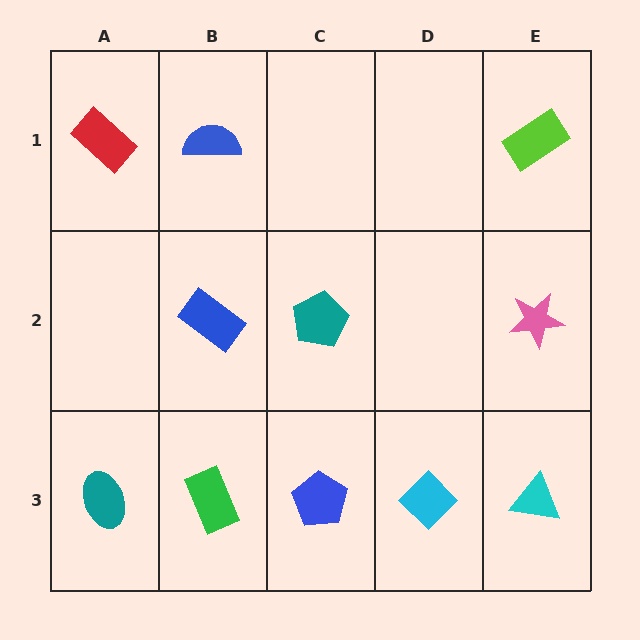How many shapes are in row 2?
3 shapes.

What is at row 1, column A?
A red rectangle.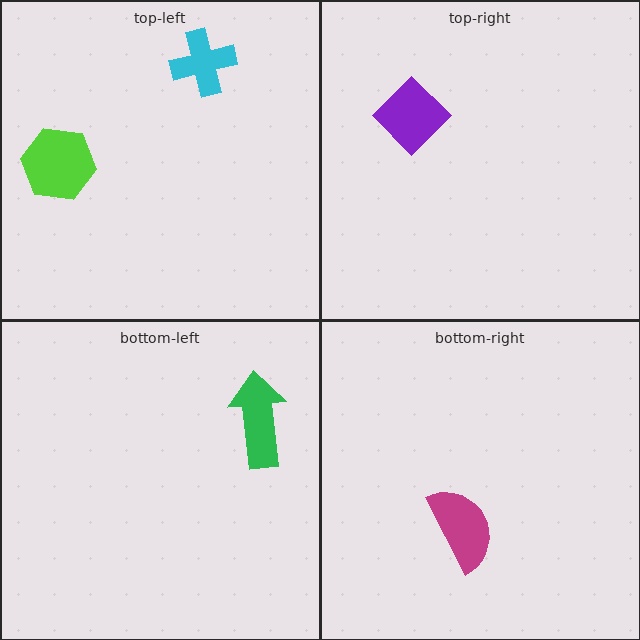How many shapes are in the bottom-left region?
1.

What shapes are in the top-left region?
The cyan cross, the lime hexagon.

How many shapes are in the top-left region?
2.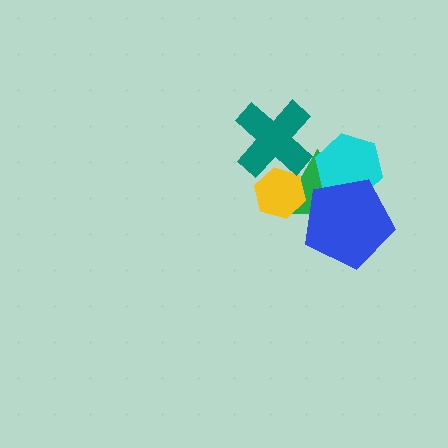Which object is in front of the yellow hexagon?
The teal cross is in front of the yellow hexagon.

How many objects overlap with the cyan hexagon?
2 objects overlap with the cyan hexagon.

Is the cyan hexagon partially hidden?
Yes, it is partially covered by another shape.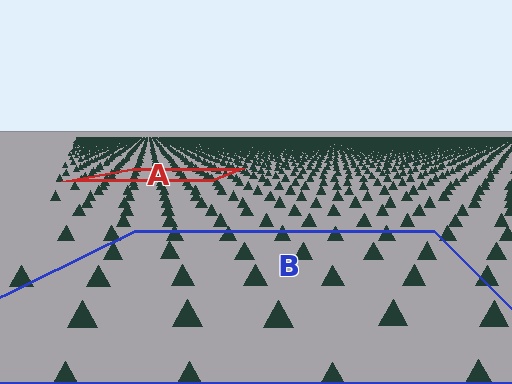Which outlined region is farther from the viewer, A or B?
Region A is farther from the viewer — the texture elements inside it appear smaller and more densely packed.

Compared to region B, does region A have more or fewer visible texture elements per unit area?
Region A has more texture elements per unit area — they are packed more densely because it is farther away.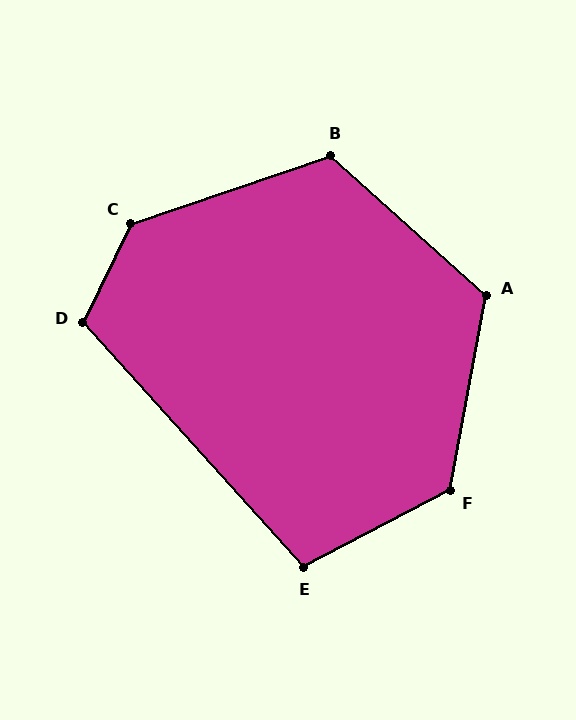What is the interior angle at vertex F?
Approximately 128 degrees (obtuse).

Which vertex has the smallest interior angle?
E, at approximately 104 degrees.